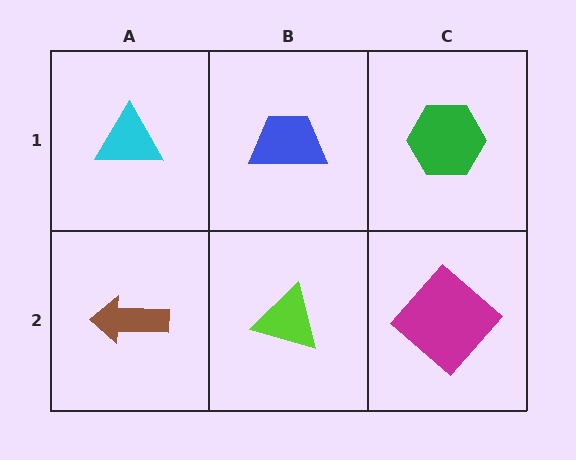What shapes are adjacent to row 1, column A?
A brown arrow (row 2, column A), a blue trapezoid (row 1, column B).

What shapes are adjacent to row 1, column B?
A lime triangle (row 2, column B), a cyan triangle (row 1, column A), a green hexagon (row 1, column C).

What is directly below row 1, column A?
A brown arrow.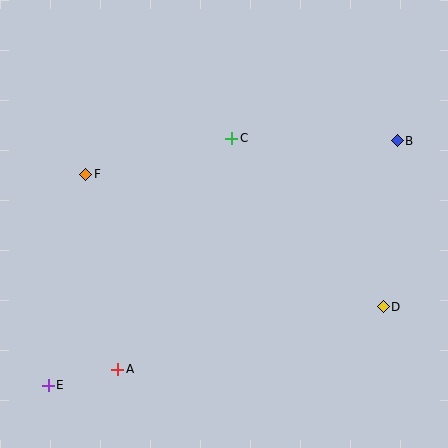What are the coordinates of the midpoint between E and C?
The midpoint between E and C is at (140, 262).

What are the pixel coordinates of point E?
Point E is at (48, 385).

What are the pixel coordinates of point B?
Point B is at (397, 141).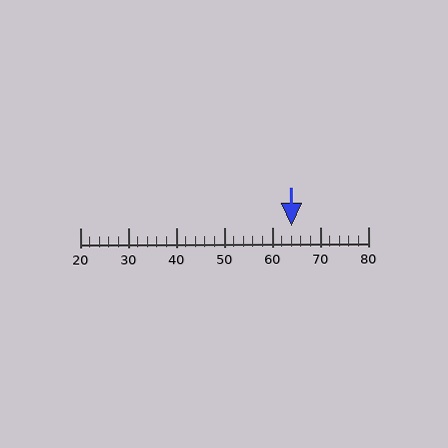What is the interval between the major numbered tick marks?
The major tick marks are spaced 10 units apart.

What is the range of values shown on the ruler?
The ruler shows values from 20 to 80.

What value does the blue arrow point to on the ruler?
The blue arrow points to approximately 64.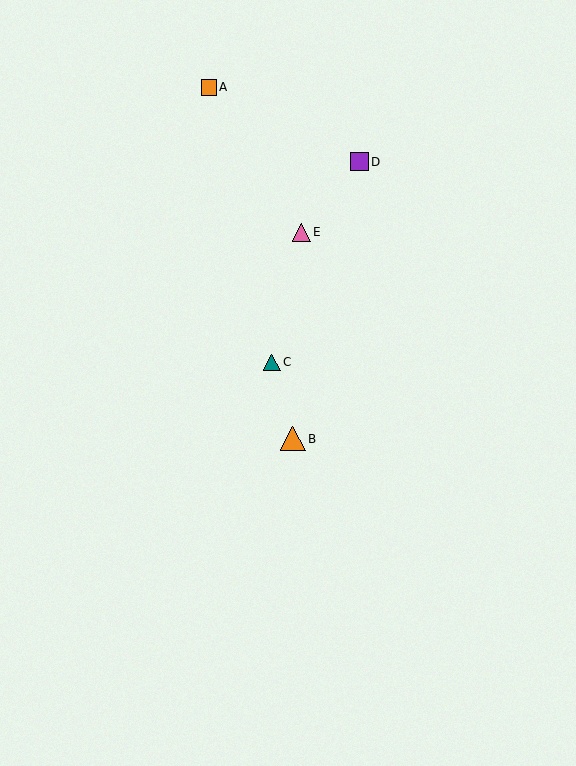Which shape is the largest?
The orange triangle (labeled B) is the largest.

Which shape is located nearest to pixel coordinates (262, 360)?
The teal triangle (labeled C) at (272, 362) is nearest to that location.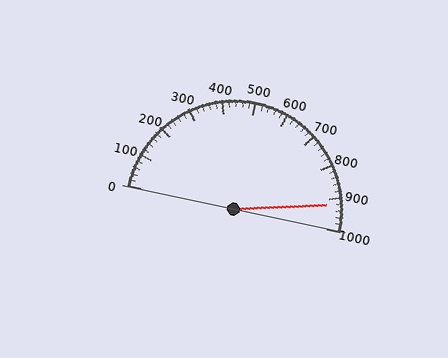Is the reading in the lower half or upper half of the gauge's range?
The reading is in the upper half of the range (0 to 1000).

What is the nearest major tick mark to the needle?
The nearest major tick mark is 900.